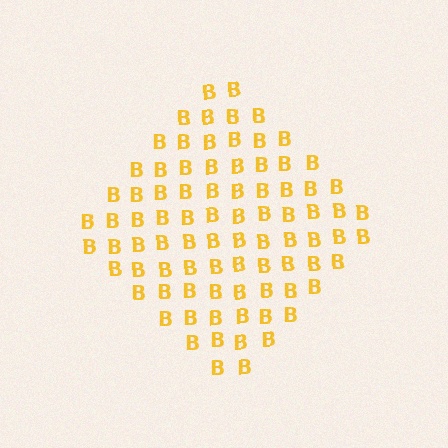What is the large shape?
The large shape is a diamond.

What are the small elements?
The small elements are letter B's.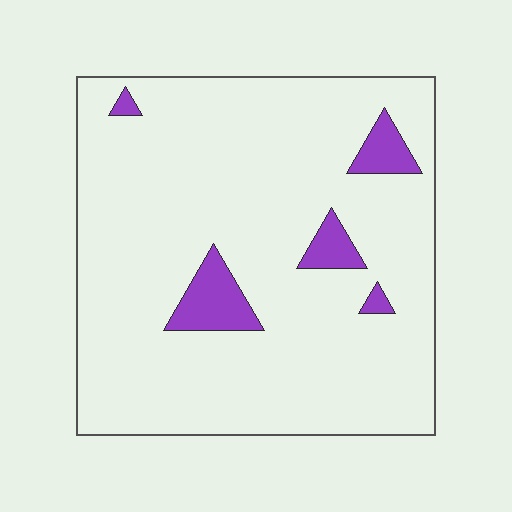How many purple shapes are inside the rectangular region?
5.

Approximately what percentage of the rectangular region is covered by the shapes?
Approximately 10%.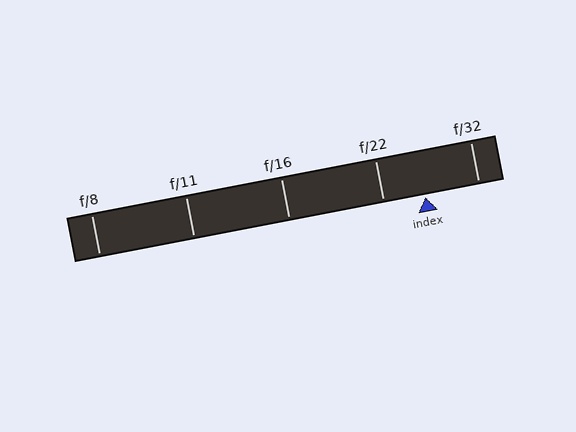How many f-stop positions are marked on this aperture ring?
There are 5 f-stop positions marked.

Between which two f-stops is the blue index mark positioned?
The index mark is between f/22 and f/32.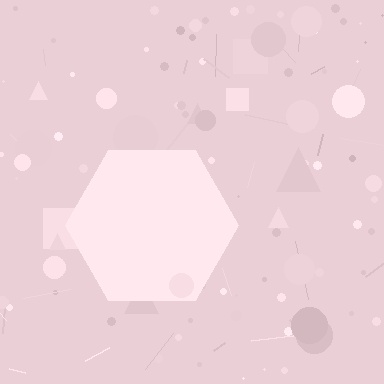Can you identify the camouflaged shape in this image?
The camouflaged shape is a hexagon.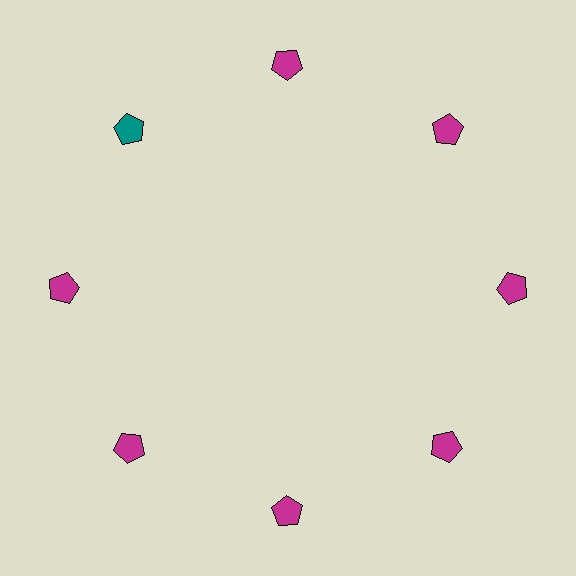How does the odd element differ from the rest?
It has a different color: teal instead of magenta.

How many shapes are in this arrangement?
There are 8 shapes arranged in a ring pattern.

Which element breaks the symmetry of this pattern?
The teal pentagon at roughly the 10 o'clock position breaks the symmetry. All other shapes are magenta pentagons.